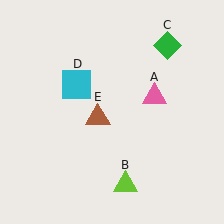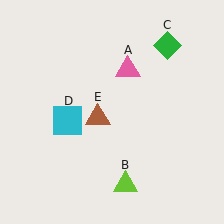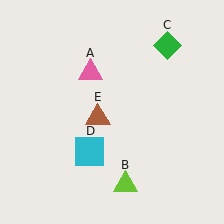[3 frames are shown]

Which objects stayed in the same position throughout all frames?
Lime triangle (object B) and green diamond (object C) and brown triangle (object E) remained stationary.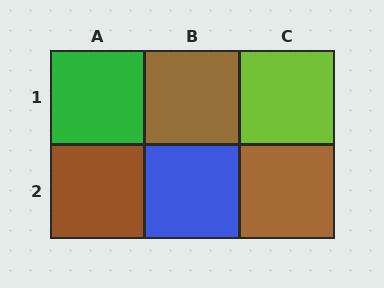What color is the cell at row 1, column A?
Green.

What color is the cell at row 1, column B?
Brown.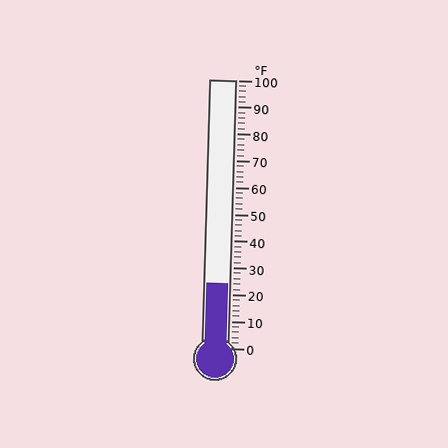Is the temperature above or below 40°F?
The temperature is below 40°F.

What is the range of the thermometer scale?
The thermometer scale ranges from 0°F to 100°F.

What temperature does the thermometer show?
The thermometer shows approximately 24°F.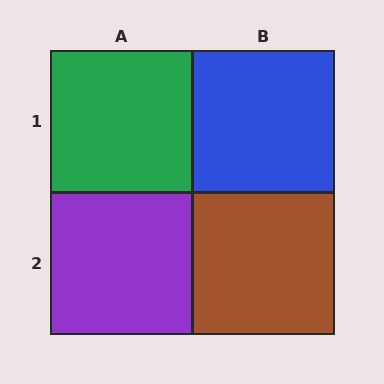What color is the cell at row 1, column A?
Green.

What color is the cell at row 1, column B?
Blue.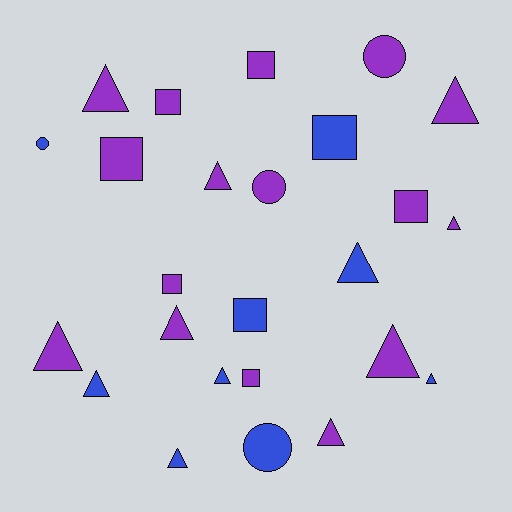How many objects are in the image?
There are 25 objects.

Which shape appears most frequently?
Triangle, with 13 objects.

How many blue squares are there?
There are 2 blue squares.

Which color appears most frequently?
Purple, with 16 objects.